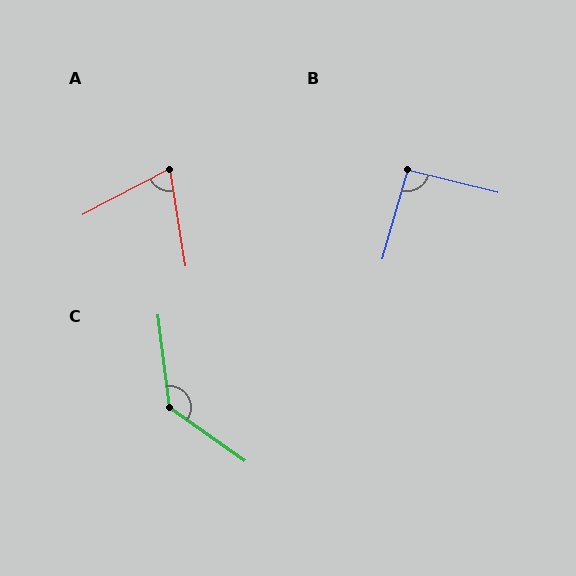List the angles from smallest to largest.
A (71°), B (92°), C (132°).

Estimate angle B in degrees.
Approximately 92 degrees.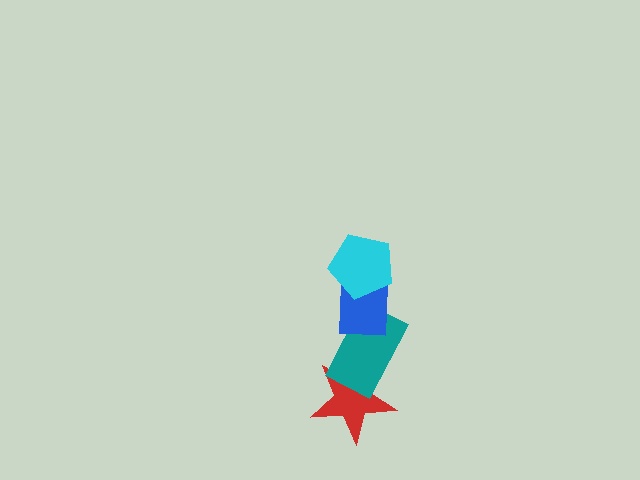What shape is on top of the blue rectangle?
The cyan pentagon is on top of the blue rectangle.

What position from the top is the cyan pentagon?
The cyan pentagon is 1st from the top.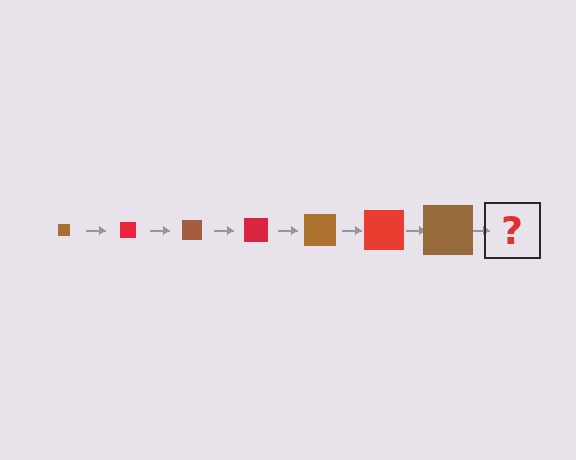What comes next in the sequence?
The next element should be a red square, larger than the previous one.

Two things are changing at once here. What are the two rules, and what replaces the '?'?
The two rules are that the square grows larger each step and the color cycles through brown and red. The '?' should be a red square, larger than the previous one.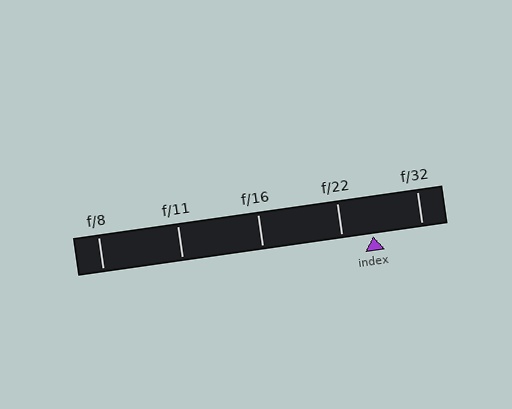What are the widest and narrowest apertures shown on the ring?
The widest aperture shown is f/8 and the narrowest is f/32.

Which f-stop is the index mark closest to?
The index mark is closest to f/22.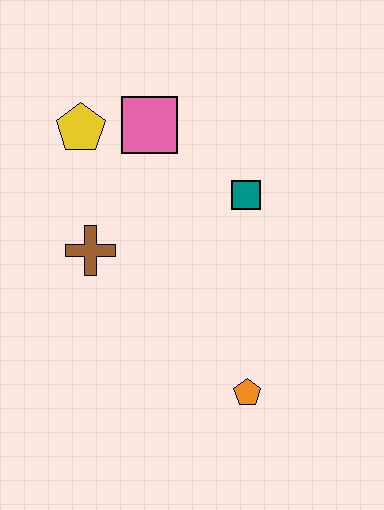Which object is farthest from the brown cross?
The orange pentagon is farthest from the brown cross.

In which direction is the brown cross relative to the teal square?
The brown cross is to the left of the teal square.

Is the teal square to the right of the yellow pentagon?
Yes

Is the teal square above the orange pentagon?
Yes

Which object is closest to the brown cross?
The yellow pentagon is closest to the brown cross.